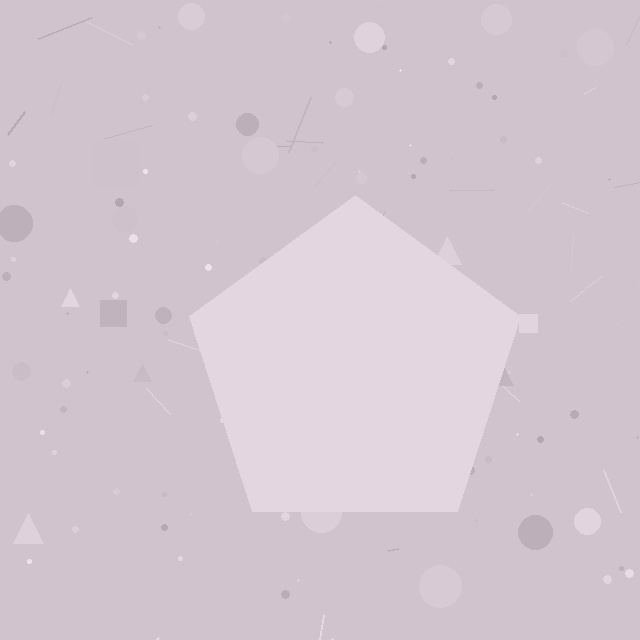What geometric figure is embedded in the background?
A pentagon is embedded in the background.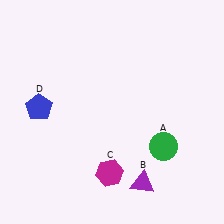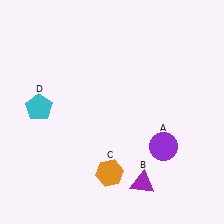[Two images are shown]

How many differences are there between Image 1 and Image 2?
There are 3 differences between the two images.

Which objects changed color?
A changed from green to purple. C changed from magenta to orange. D changed from blue to cyan.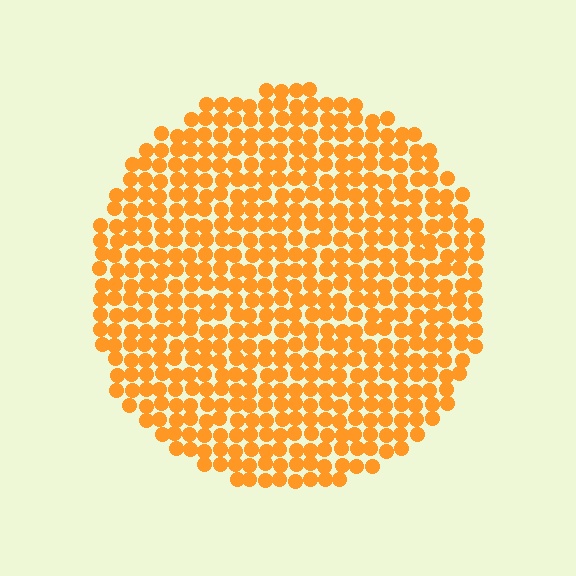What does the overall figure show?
The overall figure shows a circle.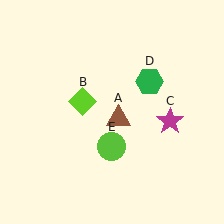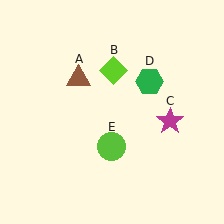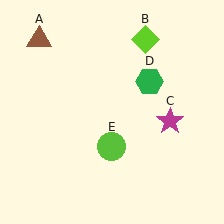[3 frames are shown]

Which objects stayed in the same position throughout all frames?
Magenta star (object C) and green hexagon (object D) and lime circle (object E) remained stationary.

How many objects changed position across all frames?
2 objects changed position: brown triangle (object A), lime diamond (object B).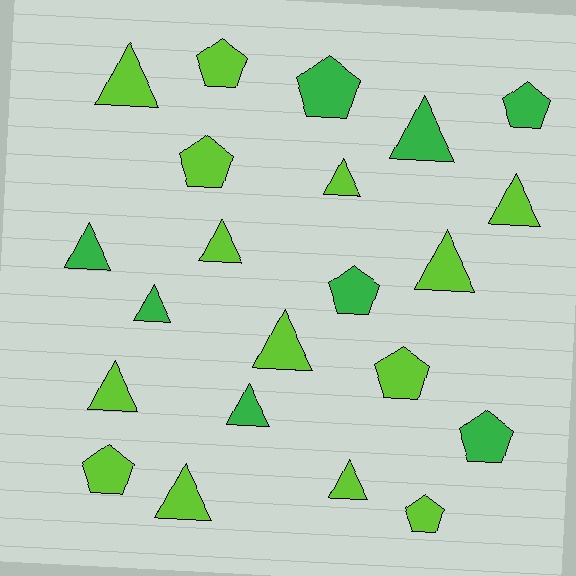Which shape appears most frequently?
Triangle, with 13 objects.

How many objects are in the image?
There are 22 objects.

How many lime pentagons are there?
There are 5 lime pentagons.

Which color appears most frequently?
Lime, with 14 objects.